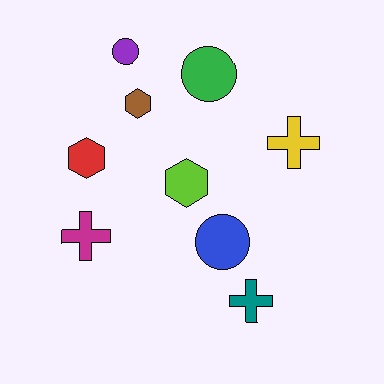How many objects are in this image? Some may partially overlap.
There are 9 objects.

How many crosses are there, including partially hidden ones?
There are 3 crosses.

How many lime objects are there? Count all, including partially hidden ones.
There is 1 lime object.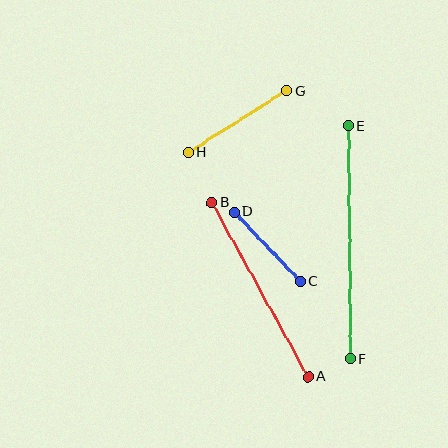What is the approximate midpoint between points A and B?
The midpoint is at approximately (260, 290) pixels.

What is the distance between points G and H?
The distance is approximately 116 pixels.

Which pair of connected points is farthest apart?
Points E and F are farthest apart.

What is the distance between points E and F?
The distance is approximately 233 pixels.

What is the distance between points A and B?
The distance is approximately 199 pixels.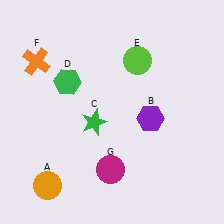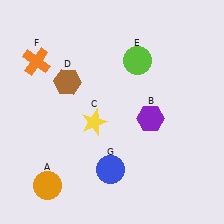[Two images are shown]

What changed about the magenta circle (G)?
In Image 1, G is magenta. In Image 2, it changed to blue.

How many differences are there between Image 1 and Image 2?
There are 3 differences between the two images.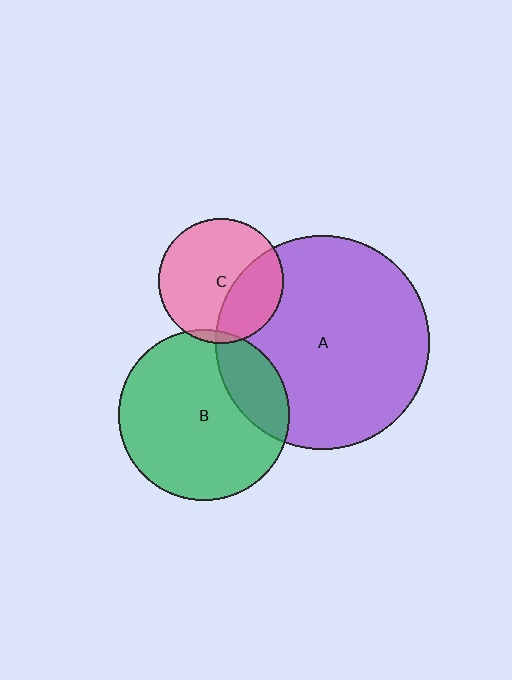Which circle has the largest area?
Circle A (purple).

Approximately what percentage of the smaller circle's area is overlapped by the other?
Approximately 20%.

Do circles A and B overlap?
Yes.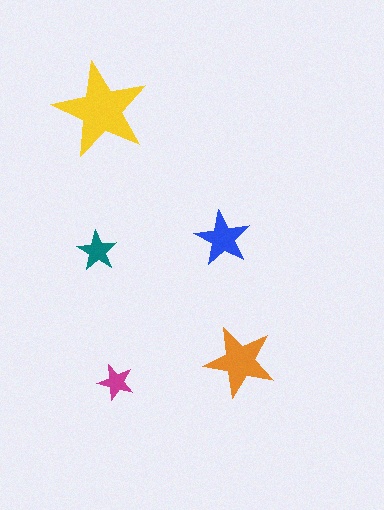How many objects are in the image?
There are 5 objects in the image.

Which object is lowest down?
The magenta star is bottommost.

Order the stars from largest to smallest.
the yellow one, the orange one, the blue one, the teal one, the magenta one.